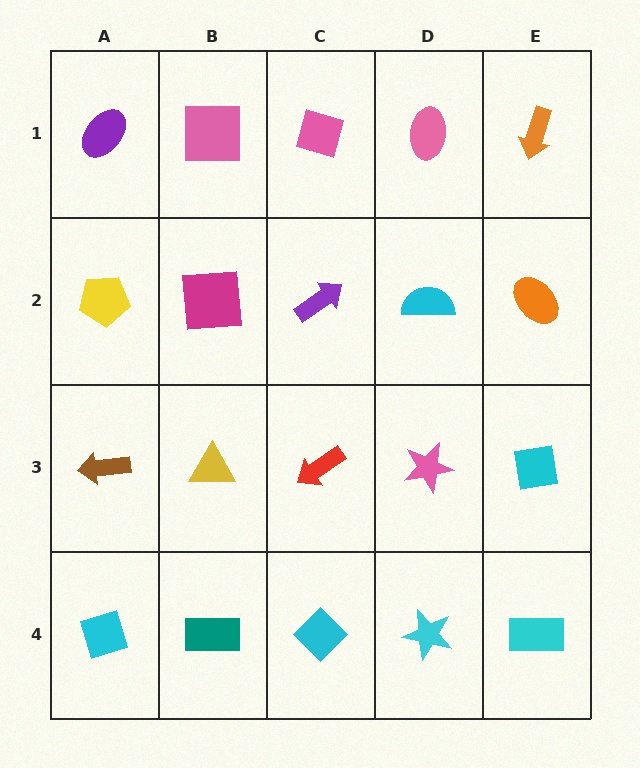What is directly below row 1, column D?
A cyan semicircle.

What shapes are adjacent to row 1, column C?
A purple arrow (row 2, column C), a pink square (row 1, column B), a pink ellipse (row 1, column D).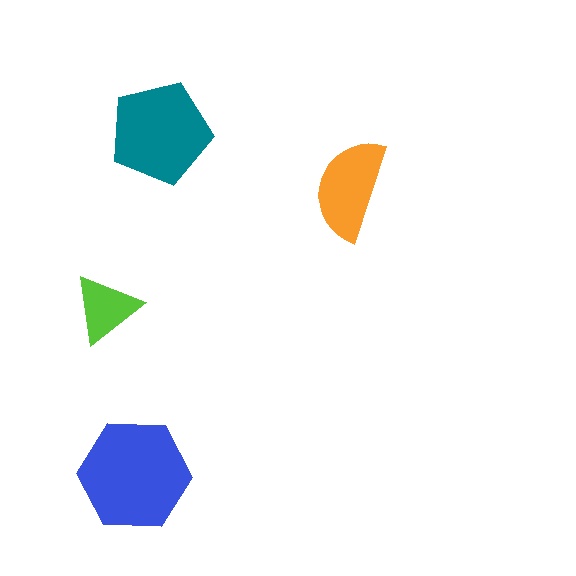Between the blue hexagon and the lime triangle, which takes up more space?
The blue hexagon.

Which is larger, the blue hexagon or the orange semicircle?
The blue hexagon.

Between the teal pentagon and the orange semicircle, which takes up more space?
The teal pentagon.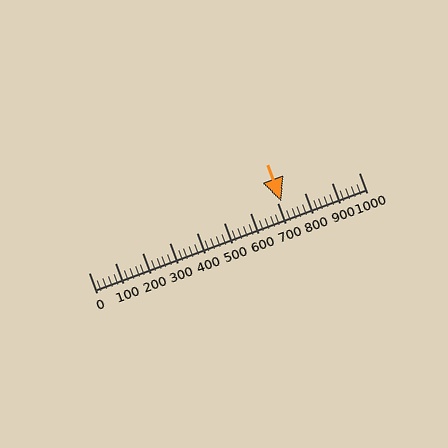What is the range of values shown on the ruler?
The ruler shows values from 0 to 1000.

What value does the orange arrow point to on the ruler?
The orange arrow points to approximately 715.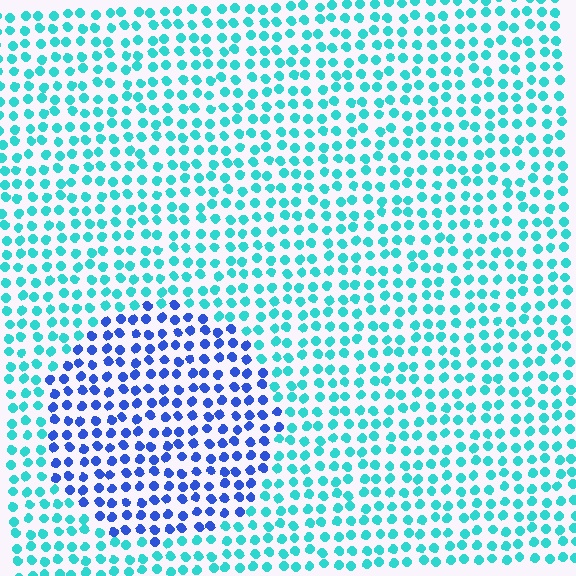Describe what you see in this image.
The image is filled with small cyan elements in a uniform arrangement. A circle-shaped region is visible where the elements are tinted to a slightly different hue, forming a subtle color boundary.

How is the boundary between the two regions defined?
The boundary is defined purely by a slight shift in hue (about 50 degrees). Spacing, size, and orientation are identical on both sides.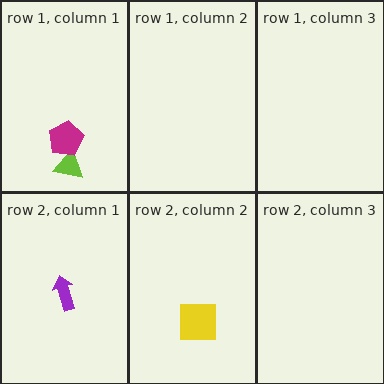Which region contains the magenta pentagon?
The row 1, column 1 region.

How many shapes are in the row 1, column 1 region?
2.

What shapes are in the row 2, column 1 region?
The purple arrow.